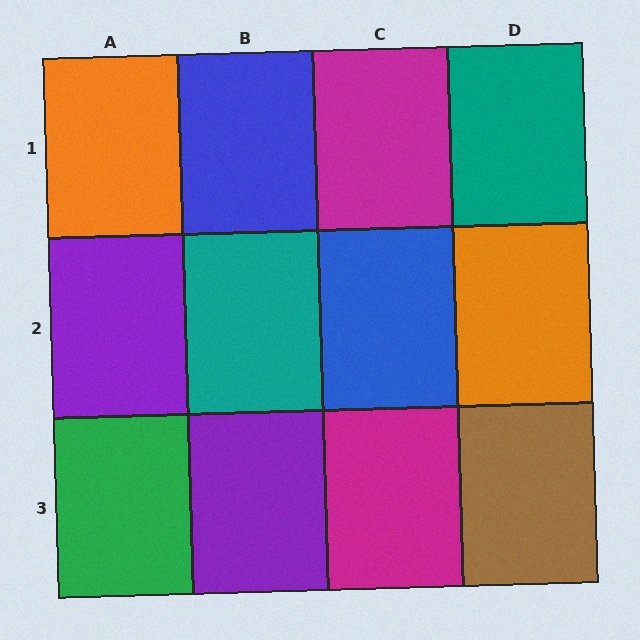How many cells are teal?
2 cells are teal.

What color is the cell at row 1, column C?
Magenta.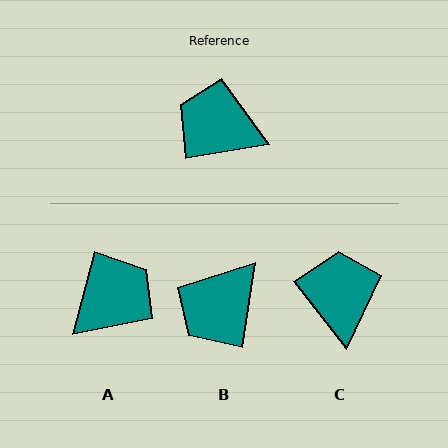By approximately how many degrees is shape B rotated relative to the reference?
Approximately 72 degrees counter-clockwise.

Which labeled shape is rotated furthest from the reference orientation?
A, about 114 degrees away.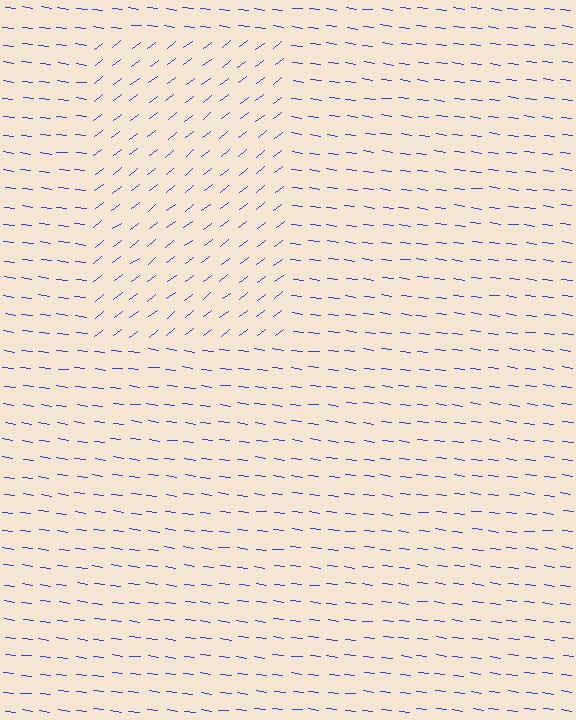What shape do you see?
I see a rectangle.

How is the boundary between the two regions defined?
The boundary is defined purely by a change in line orientation (approximately 45 degrees difference). All lines are the same color and thickness.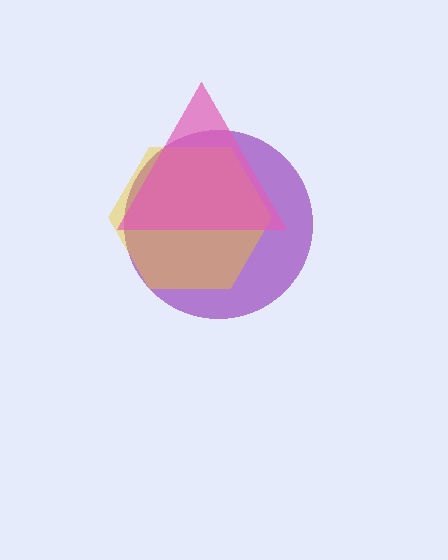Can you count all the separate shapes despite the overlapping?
Yes, there are 3 separate shapes.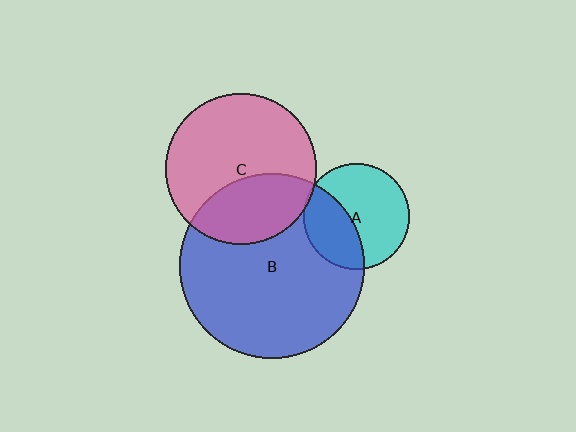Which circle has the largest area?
Circle B (blue).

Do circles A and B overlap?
Yes.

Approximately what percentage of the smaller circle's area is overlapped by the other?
Approximately 40%.